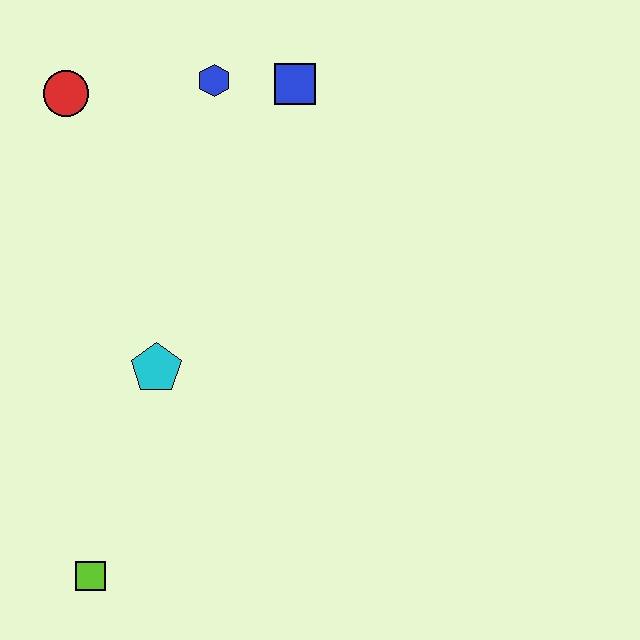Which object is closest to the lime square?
The cyan pentagon is closest to the lime square.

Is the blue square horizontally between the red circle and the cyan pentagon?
No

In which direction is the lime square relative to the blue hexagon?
The lime square is below the blue hexagon.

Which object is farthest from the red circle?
The lime square is farthest from the red circle.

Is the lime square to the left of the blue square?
Yes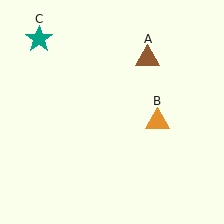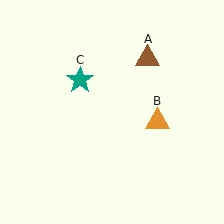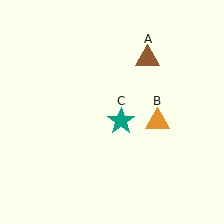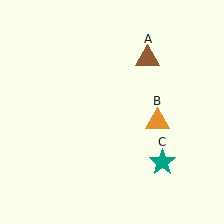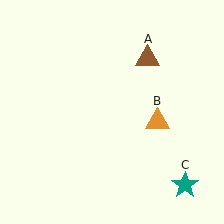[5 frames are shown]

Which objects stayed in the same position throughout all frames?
Brown triangle (object A) and orange triangle (object B) remained stationary.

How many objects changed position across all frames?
1 object changed position: teal star (object C).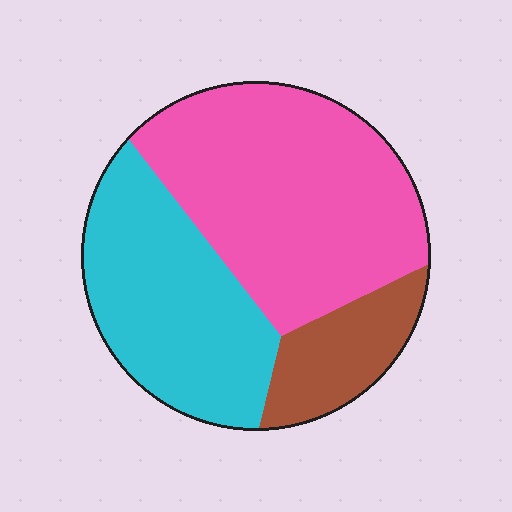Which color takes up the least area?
Brown, at roughly 15%.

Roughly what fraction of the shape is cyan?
Cyan covers about 35% of the shape.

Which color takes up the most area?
Pink, at roughly 50%.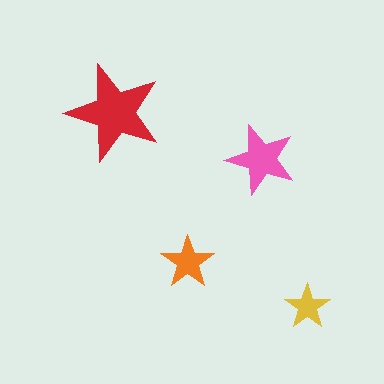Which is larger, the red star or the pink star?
The red one.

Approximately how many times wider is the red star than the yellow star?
About 2 times wider.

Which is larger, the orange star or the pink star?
The pink one.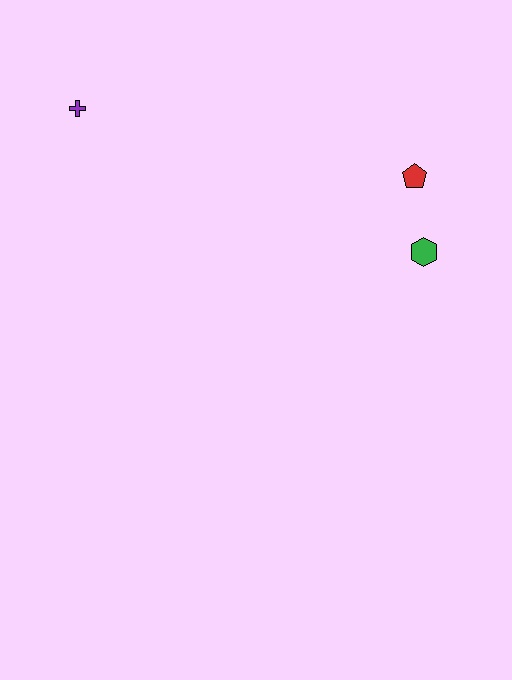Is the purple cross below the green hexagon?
No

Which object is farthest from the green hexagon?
The purple cross is farthest from the green hexagon.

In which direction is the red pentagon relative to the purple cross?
The red pentagon is to the right of the purple cross.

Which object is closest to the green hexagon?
The red pentagon is closest to the green hexagon.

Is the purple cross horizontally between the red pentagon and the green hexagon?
No